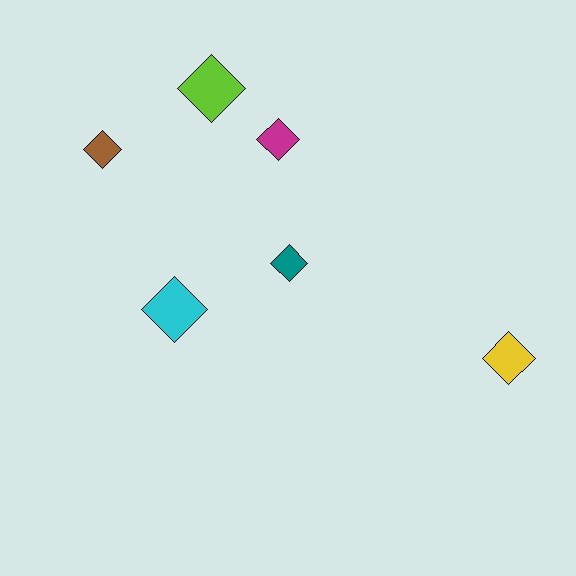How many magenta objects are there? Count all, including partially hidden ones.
There is 1 magenta object.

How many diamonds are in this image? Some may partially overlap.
There are 6 diamonds.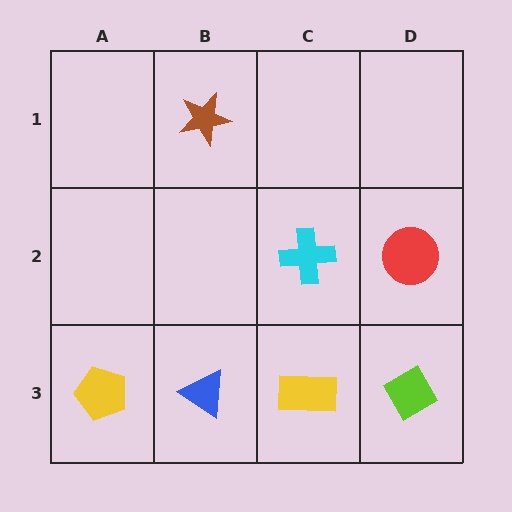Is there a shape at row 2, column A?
No, that cell is empty.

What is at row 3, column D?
A lime diamond.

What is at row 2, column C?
A cyan cross.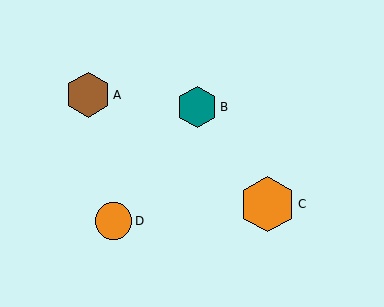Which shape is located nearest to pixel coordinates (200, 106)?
The teal hexagon (labeled B) at (197, 107) is nearest to that location.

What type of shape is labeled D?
Shape D is an orange circle.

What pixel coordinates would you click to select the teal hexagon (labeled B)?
Click at (197, 107) to select the teal hexagon B.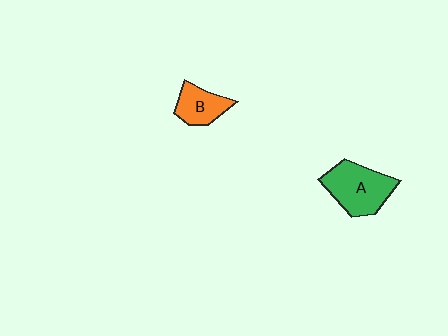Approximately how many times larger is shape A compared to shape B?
Approximately 1.7 times.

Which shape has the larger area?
Shape A (green).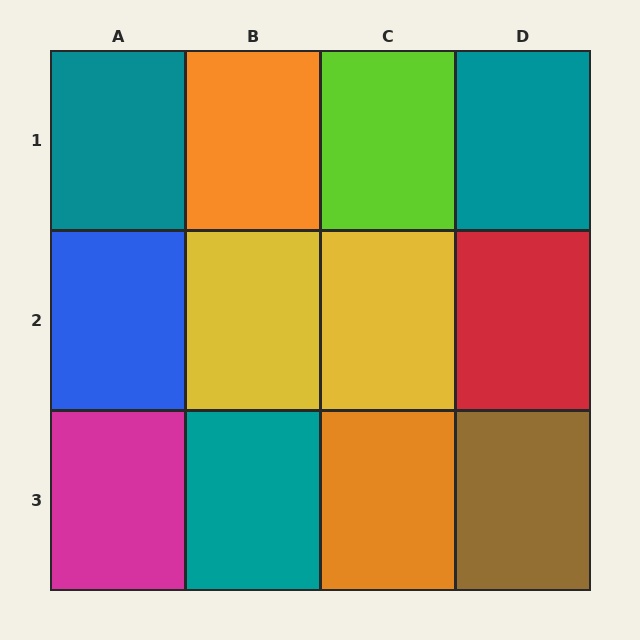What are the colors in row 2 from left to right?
Blue, yellow, yellow, red.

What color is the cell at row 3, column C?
Orange.